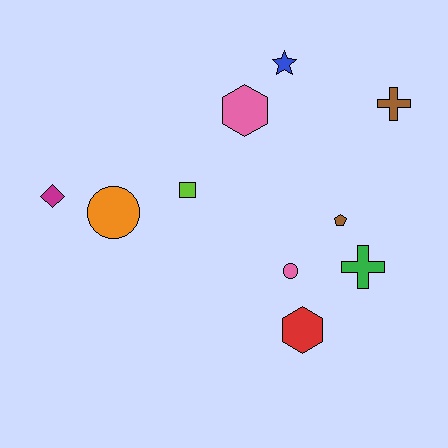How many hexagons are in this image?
There are 2 hexagons.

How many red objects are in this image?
There is 1 red object.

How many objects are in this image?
There are 10 objects.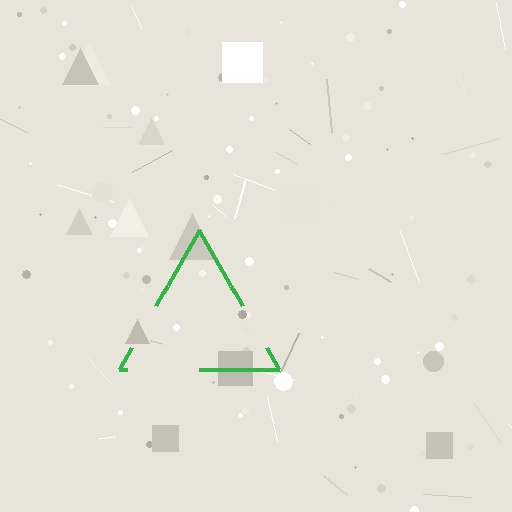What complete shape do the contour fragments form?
The contour fragments form a triangle.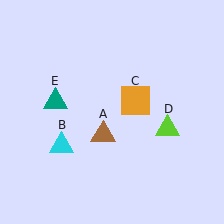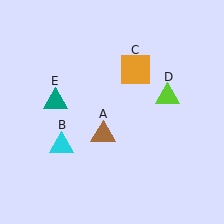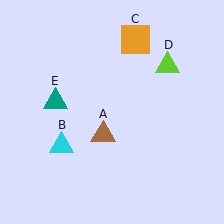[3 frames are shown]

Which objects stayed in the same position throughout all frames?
Brown triangle (object A) and cyan triangle (object B) and teal triangle (object E) remained stationary.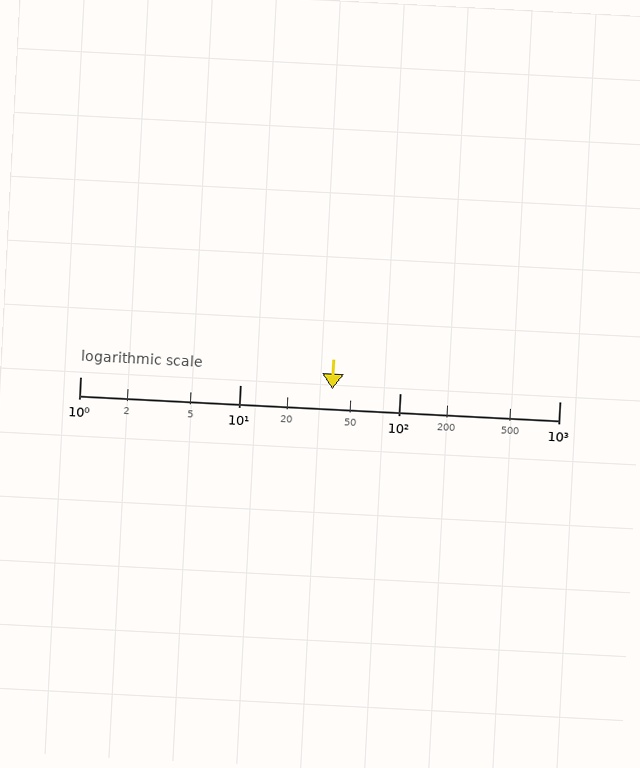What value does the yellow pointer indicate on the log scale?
The pointer indicates approximately 38.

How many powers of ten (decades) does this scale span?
The scale spans 3 decades, from 1 to 1000.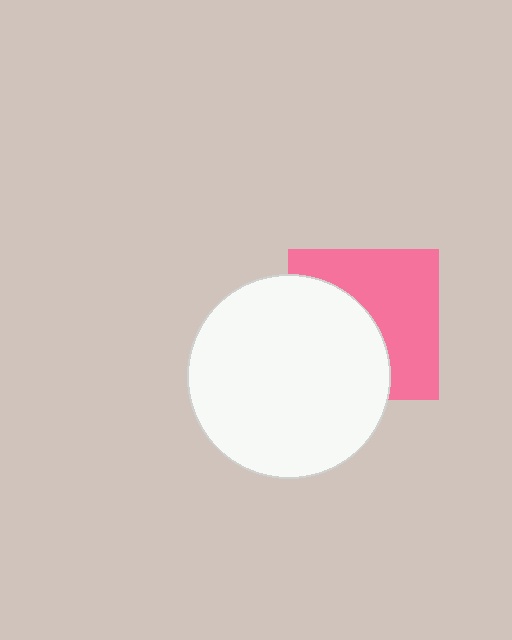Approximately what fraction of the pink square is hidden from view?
Roughly 47% of the pink square is hidden behind the white circle.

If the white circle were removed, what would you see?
You would see the complete pink square.